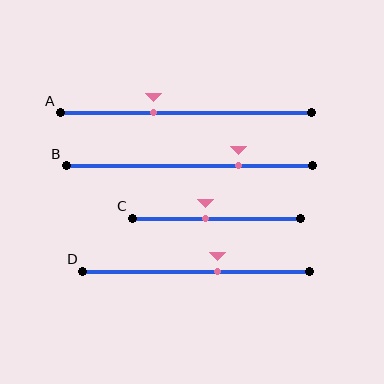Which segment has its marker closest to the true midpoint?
Segment C has its marker closest to the true midpoint.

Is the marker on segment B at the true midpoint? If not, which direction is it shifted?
No, the marker on segment B is shifted to the right by about 20% of the segment length.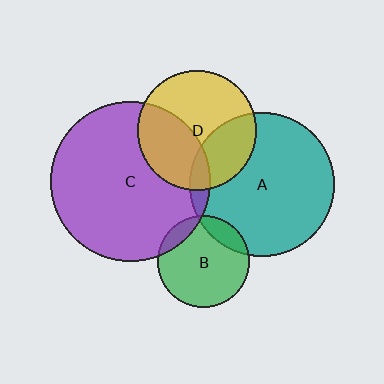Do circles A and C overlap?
Yes.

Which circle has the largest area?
Circle C (purple).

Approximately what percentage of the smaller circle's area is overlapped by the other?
Approximately 5%.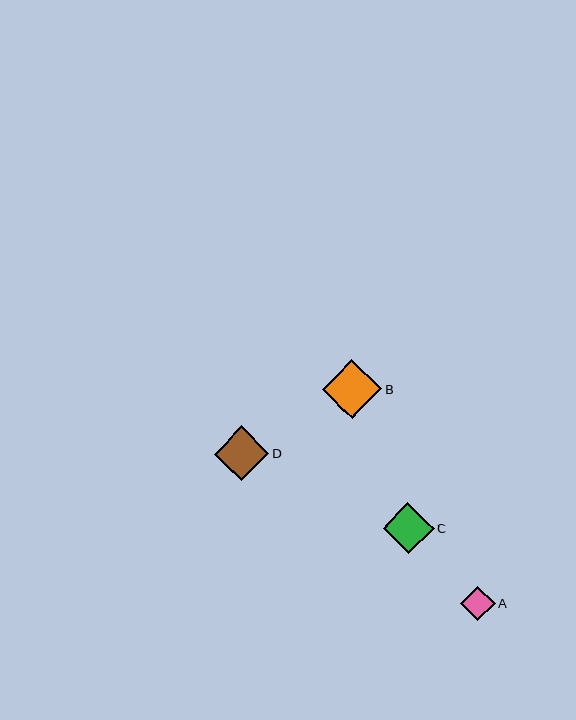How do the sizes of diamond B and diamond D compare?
Diamond B and diamond D are approximately the same size.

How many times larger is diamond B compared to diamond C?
Diamond B is approximately 1.2 times the size of diamond C.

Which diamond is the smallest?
Diamond A is the smallest with a size of approximately 34 pixels.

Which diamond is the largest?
Diamond B is the largest with a size of approximately 59 pixels.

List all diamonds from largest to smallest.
From largest to smallest: B, D, C, A.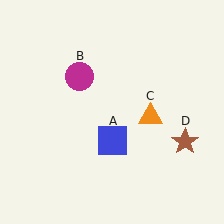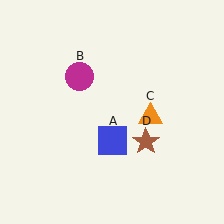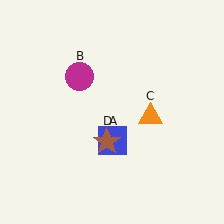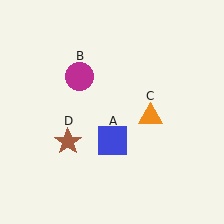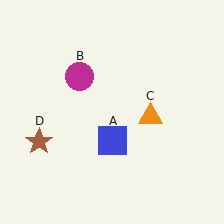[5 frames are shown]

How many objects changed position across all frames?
1 object changed position: brown star (object D).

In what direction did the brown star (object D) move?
The brown star (object D) moved left.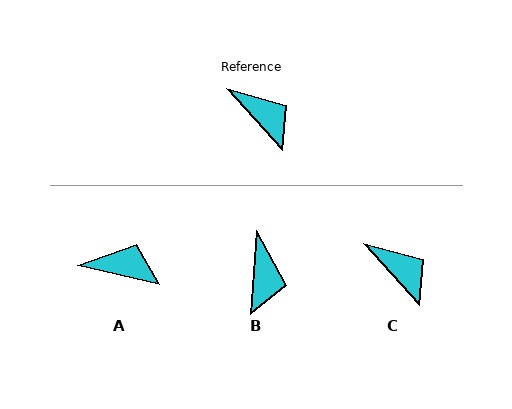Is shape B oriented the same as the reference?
No, it is off by about 46 degrees.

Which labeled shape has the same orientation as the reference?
C.